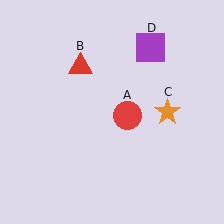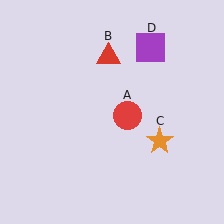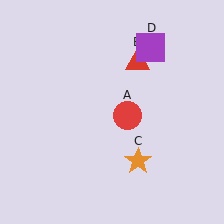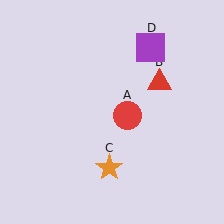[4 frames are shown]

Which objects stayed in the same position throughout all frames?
Red circle (object A) and purple square (object D) remained stationary.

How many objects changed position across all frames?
2 objects changed position: red triangle (object B), orange star (object C).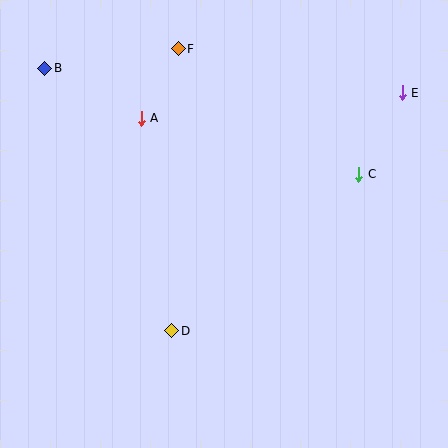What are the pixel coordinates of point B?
Point B is at (45, 68).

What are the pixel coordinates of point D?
Point D is at (172, 331).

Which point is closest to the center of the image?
Point D at (172, 331) is closest to the center.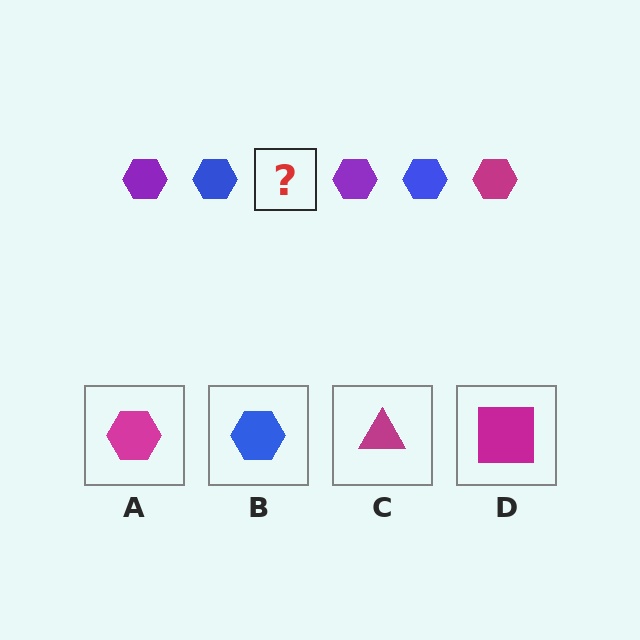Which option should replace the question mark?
Option A.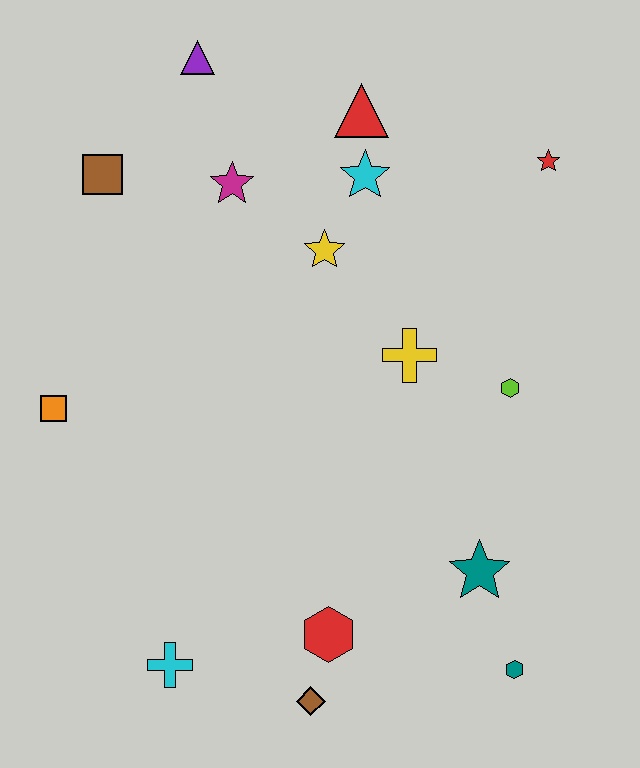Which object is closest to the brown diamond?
The red hexagon is closest to the brown diamond.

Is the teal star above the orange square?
No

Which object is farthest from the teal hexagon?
The purple triangle is farthest from the teal hexagon.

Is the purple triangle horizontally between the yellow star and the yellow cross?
No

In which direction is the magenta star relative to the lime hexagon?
The magenta star is to the left of the lime hexagon.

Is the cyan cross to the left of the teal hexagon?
Yes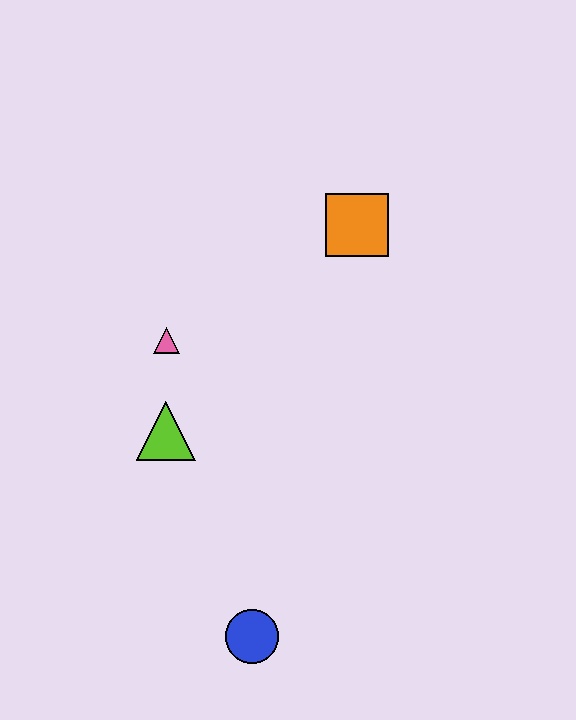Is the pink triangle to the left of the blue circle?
Yes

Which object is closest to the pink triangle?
The lime triangle is closest to the pink triangle.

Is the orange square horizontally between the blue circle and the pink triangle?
No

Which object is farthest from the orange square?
The blue circle is farthest from the orange square.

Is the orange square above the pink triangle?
Yes